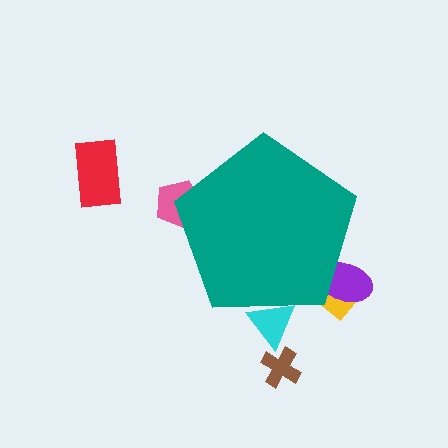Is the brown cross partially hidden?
No, the brown cross is fully visible.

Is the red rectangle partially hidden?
No, the red rectangle is fully visible.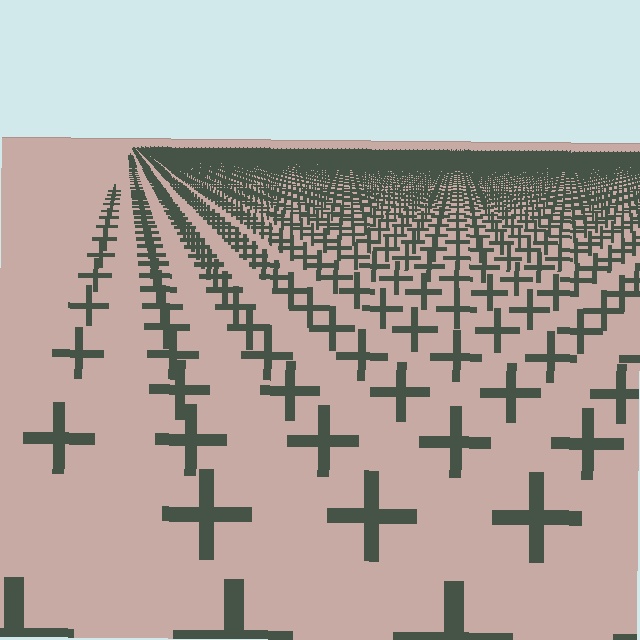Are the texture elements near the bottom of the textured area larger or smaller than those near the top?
Larger. Near the bottom, elements are closer to the viewer and appear at a bigger on-screen size.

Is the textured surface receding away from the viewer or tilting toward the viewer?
The surface is receding away from the viewer. Texture elements get smaller and denser toward the top.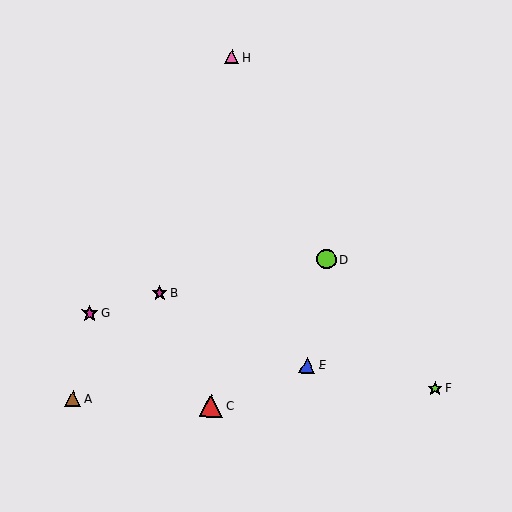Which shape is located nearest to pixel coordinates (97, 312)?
The magenta star (labeled G) at (90, 313) is nearest to that location.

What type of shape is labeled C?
Shape C is a red triangle.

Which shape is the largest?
The red triangle (labeled C) is the largest.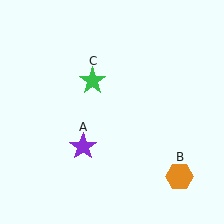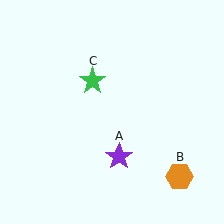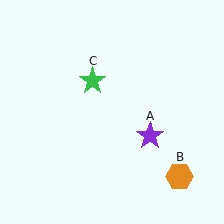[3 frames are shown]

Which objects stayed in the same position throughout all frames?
Orange hexagon (object B) and green star (object C) remained stationary.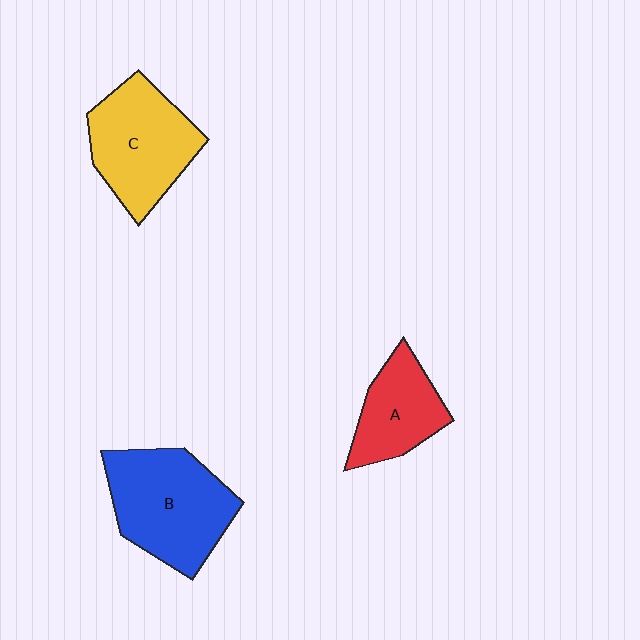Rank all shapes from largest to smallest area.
From largest to smallest: B (blue), C (yellow), A (red).